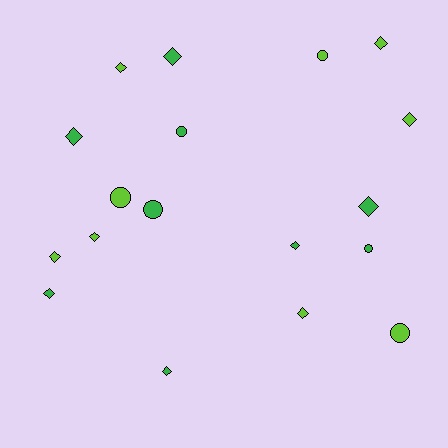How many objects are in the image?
There are 18 objects.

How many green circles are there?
There are 3 green circles.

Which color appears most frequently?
Lime, with 9 objects.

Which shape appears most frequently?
Diamond, with 12 objects.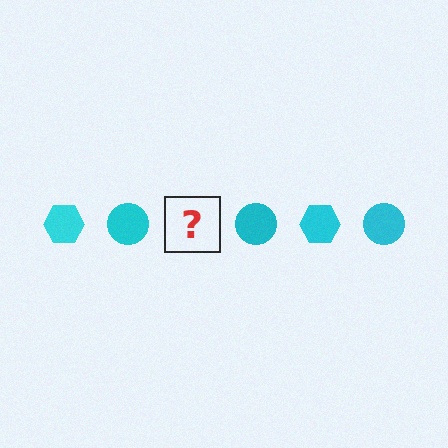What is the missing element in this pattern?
The missing element is a cyan hexagon.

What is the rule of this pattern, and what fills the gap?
The rule is that the pattern cycles through hexagon, circle shapes in cyan. The gap should be filled with a cyan hexagon.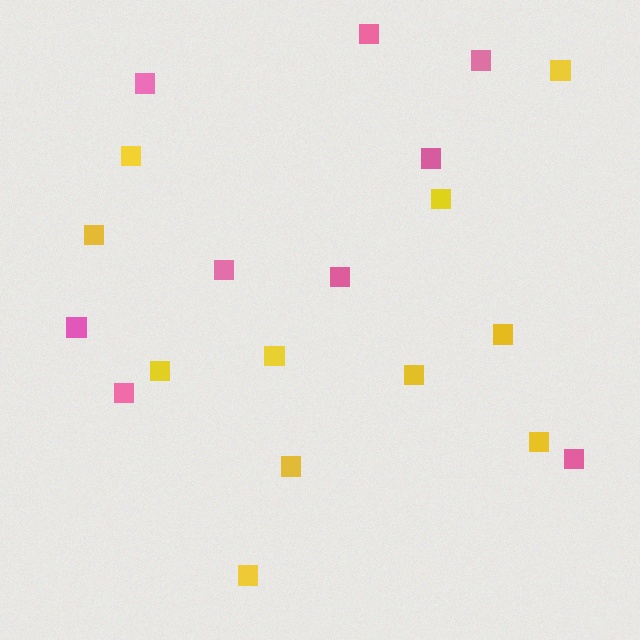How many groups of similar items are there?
There are 2 groups: one group of yellow squares (11) and one group of pink squares (9).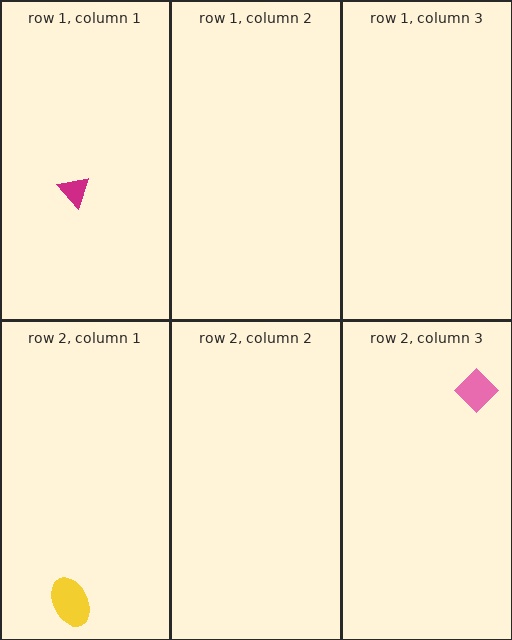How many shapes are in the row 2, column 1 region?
1.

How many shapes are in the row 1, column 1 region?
1.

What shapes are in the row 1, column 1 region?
The magenta triangle.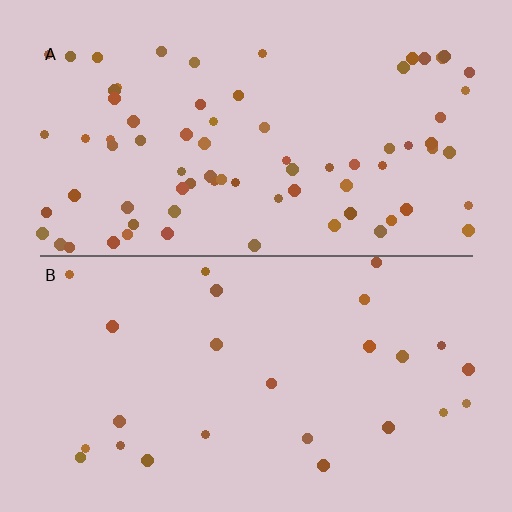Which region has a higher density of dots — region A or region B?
A (the top).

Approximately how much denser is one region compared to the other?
Approximately 3.0× — region A over region B.